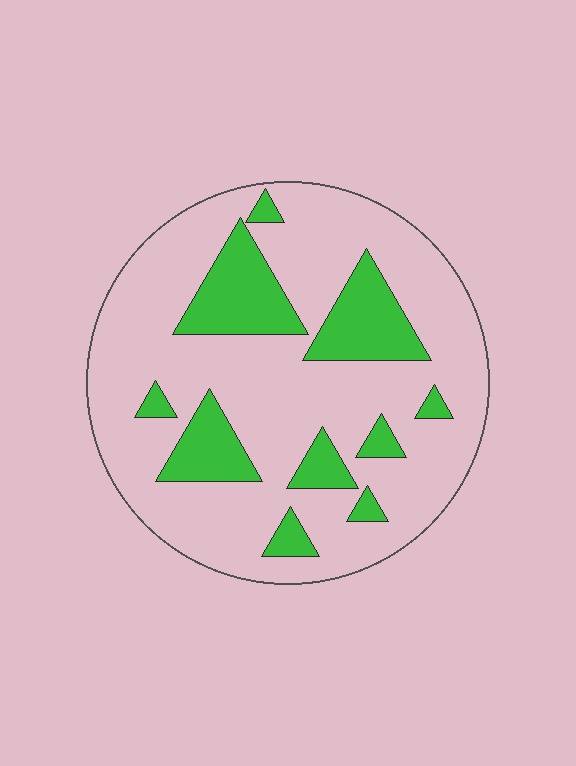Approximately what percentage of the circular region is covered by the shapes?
Approximately 20%.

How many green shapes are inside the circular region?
10.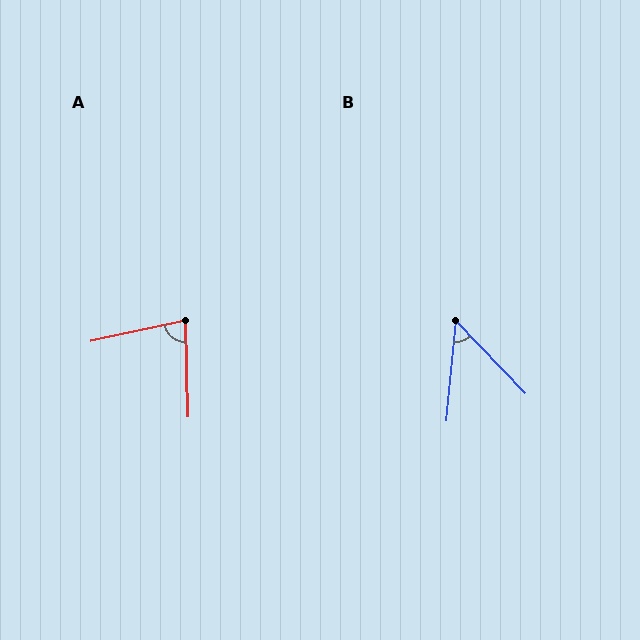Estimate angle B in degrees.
Approximately 49 degrees.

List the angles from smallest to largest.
B (49°), A (79°).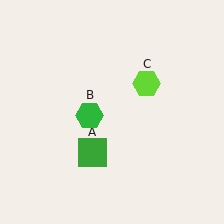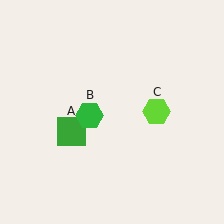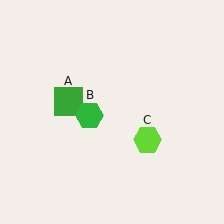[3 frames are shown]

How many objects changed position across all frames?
2 objects changed position: green square (object A), lime hexagon (object C).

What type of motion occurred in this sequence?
The green square (object A), lime hexagon (object C) rotated clockwise around the center of the scene.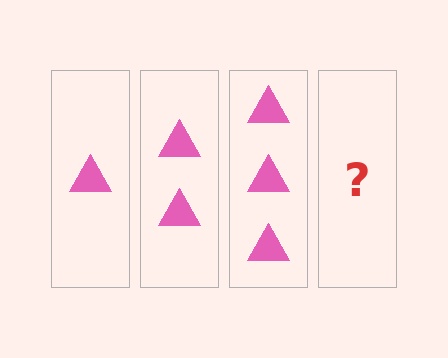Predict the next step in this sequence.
The next step is 4 triangles.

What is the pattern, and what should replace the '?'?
The pattern is that each step adds one more triangle. The '?' should be 4 triangles.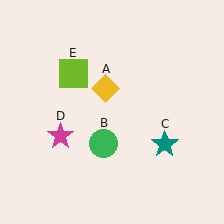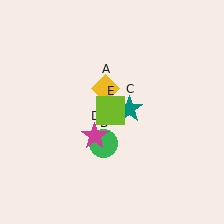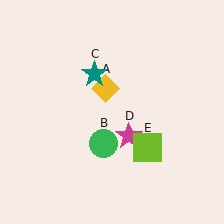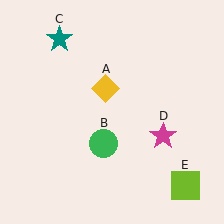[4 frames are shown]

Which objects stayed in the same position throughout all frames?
Yellow diamond (object A) and green circle (object B) remained stationary.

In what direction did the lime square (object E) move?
The lime square (object E) moved down and to the right.